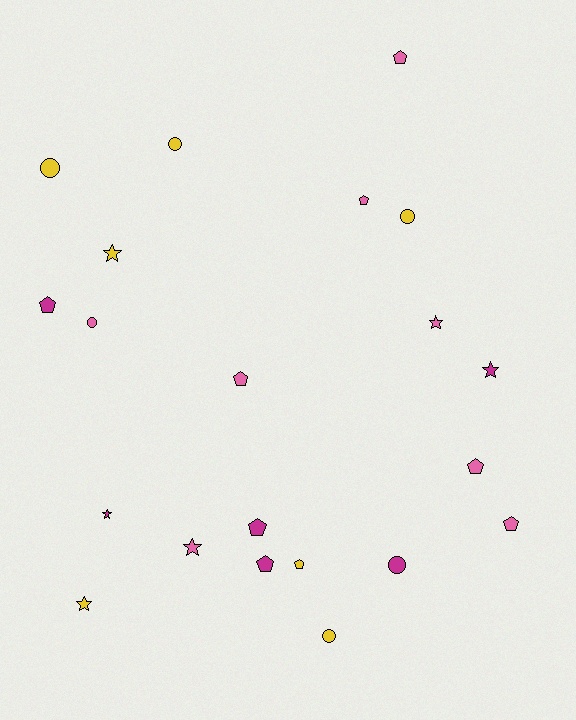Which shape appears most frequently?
Pentagon, with 9 objects.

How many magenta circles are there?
There is 1 magenta circle.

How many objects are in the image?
There are 21 objects.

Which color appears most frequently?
Pink, with 8 objects.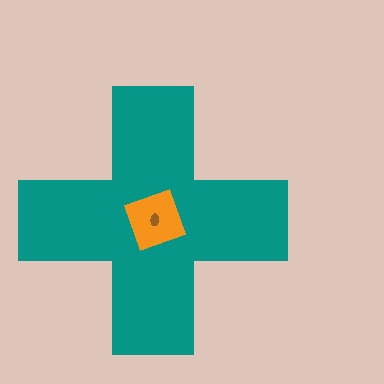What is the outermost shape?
The teal cross.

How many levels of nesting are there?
3.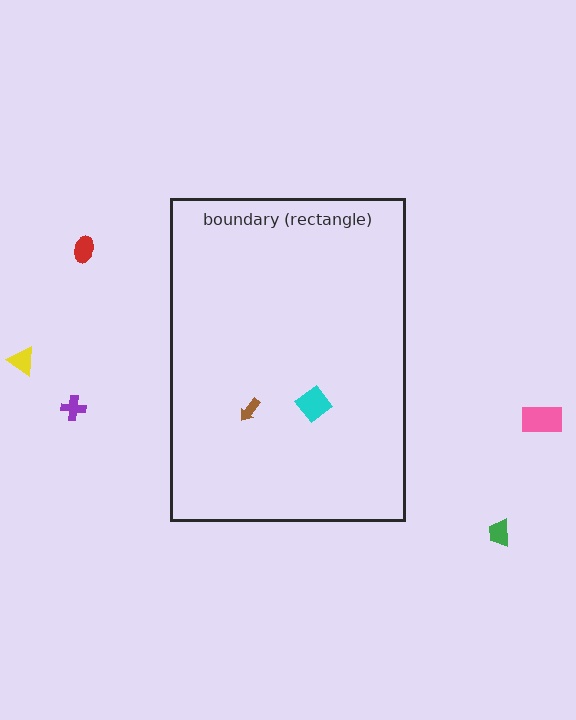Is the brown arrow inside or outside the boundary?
Inside.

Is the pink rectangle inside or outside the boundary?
Outside.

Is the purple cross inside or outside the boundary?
Outside.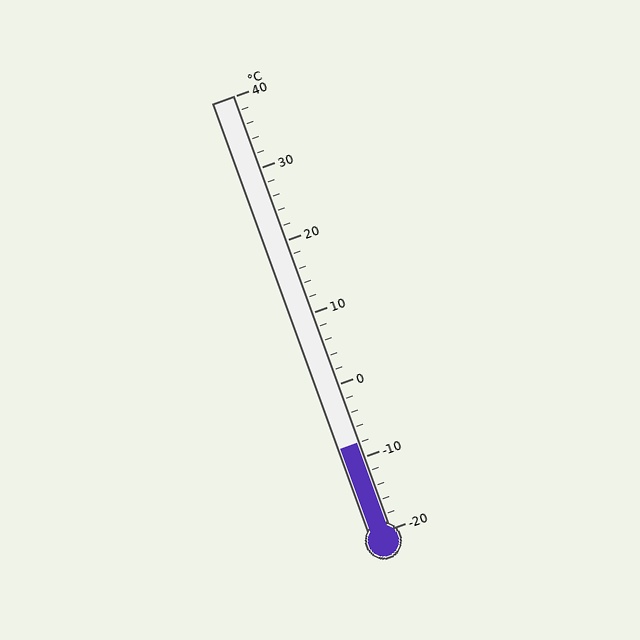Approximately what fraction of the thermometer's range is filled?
The thermometer is filled to approximately 20% of its range.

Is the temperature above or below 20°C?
The temperature is below 20°C.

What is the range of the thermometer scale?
The thermometer scale ranges from -20°C to 40°C.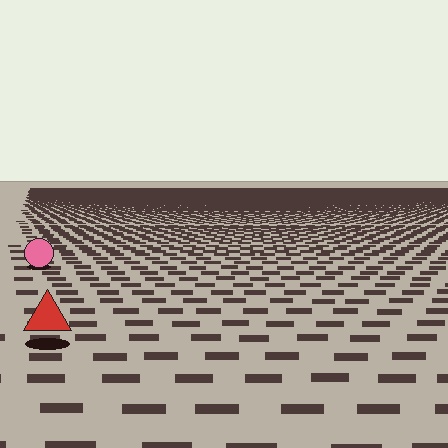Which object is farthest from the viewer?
The pink circle is farthest from the viewer. It appears smaller and the ground texture around it is denser.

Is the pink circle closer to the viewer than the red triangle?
No. The red triangle is closer — you can tell from the texture gradient: the ground texture is coarser near it.